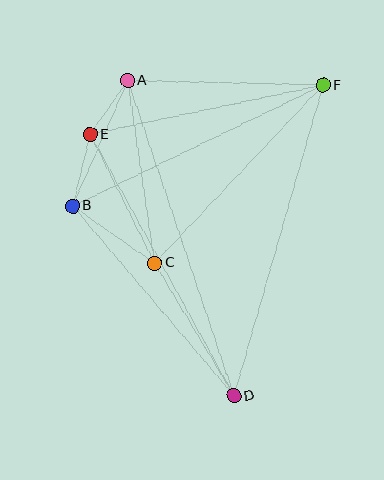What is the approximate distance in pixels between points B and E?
The distance between B and E is approximately 73 pixels.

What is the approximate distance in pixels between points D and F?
The distance between D and F is approximately 323 pixels.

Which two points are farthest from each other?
Points A and D are farthest from each other.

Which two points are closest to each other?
Points A and E are closest to each other.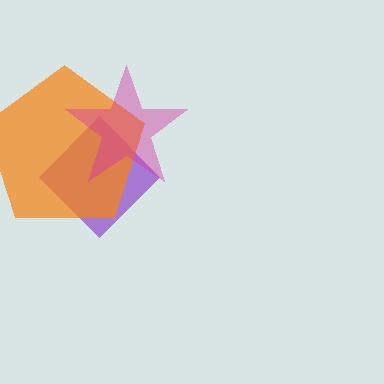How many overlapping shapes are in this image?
There are 3 overlapping shapes in the image.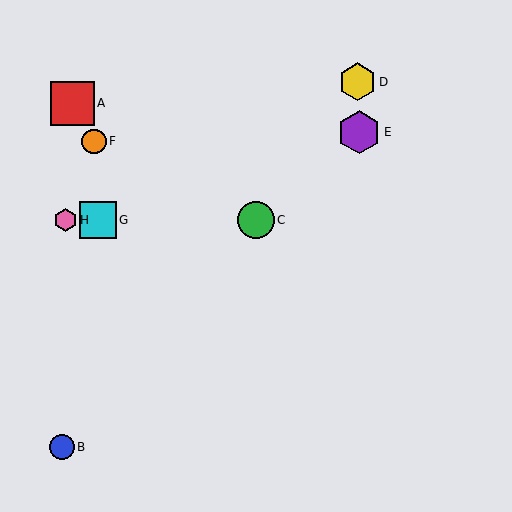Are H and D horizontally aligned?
No, H is at y≈220 and D is at y≈82.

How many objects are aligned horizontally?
3 objects (C, G, H) are aligned horizontally.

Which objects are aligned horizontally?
Objects C, G, H are aligned horizontally.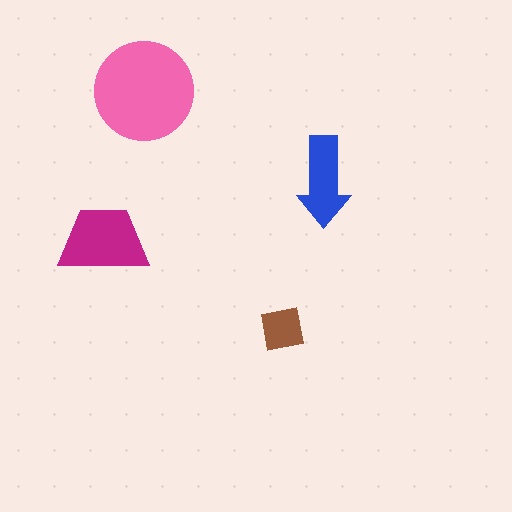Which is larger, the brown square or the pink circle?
The pink circle.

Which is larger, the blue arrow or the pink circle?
The pink circle.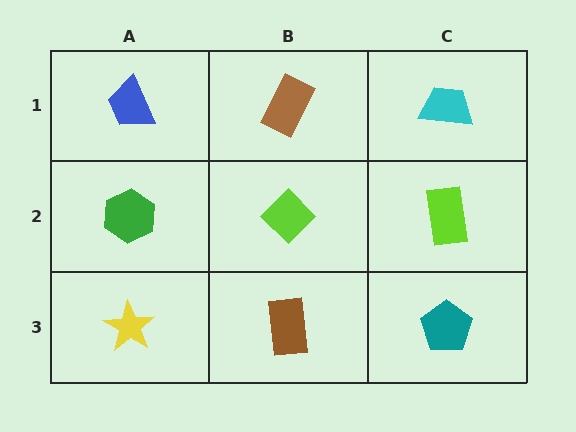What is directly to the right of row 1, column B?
A cyan trapezoid.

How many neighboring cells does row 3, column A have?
2.